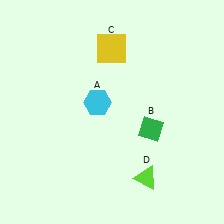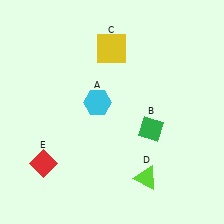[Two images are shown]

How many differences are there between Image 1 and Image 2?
There is 1 difference between the two images.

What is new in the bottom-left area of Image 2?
A red diamond (E) was added in the bottom-left area of Image 2.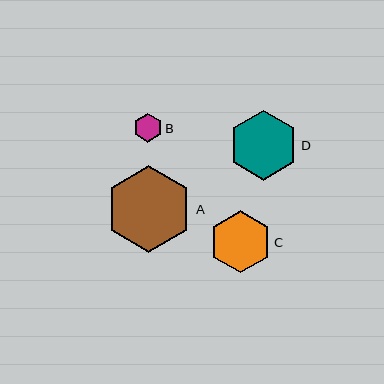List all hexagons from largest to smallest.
From largest to smallest: A, D, C, B.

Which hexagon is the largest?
Hexagon A is the largest with a size of approximately 87 pixels.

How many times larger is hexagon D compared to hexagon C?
Hexagon D is approximately 1.1 times the size of hexagon C.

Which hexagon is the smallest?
Hexagon B is the smallest with a size of approximately 29 pixels.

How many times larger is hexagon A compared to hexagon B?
Hexagon A is approximately 3.0 times the size of hexagon B.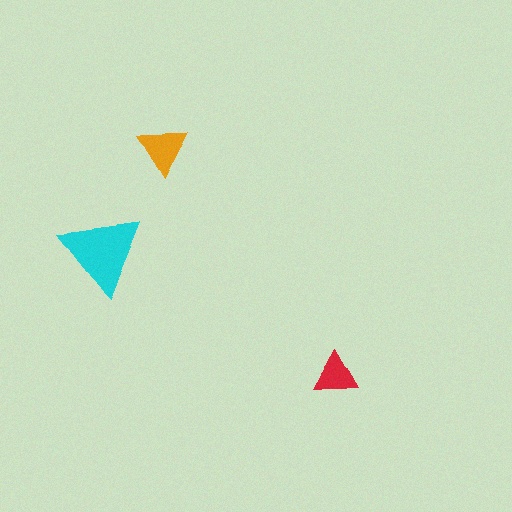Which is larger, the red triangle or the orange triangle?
The orange one.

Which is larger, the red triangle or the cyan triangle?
The cyan one.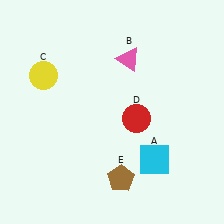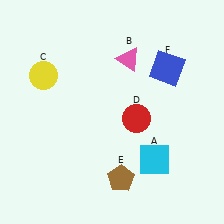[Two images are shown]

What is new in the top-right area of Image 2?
A blue square (F) was added in the top-right area of Image 2.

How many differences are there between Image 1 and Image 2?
There is 1 difference between the two images.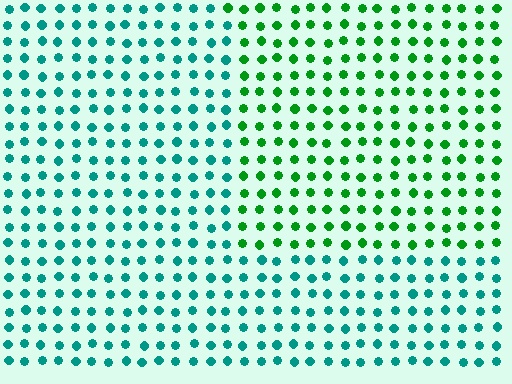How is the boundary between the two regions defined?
The boundary is defined purely by a slight shift in hue (about 45 degrees). Spacing, size, and orientation are identical on both sides.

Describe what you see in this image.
The image is filled with small teal elements in a uniform arrangement. A rectangle-shaped region is visible where the elements are tinted to a slightly different hue, forming a subtle color boundary.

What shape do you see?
I see a rectangle.